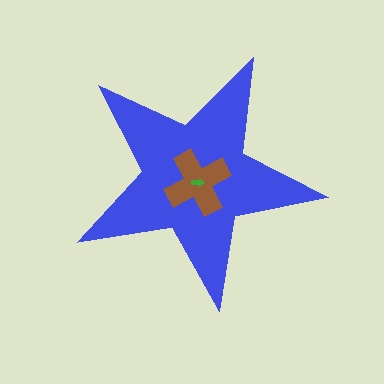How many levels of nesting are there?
3.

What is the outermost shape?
The blue star.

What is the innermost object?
The green arrow.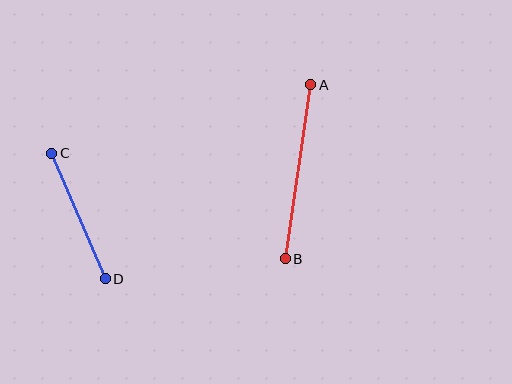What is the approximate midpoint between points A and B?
The midpoint is at approximately (298, 172) pixels.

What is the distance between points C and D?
The distance is approximately 136 pixels.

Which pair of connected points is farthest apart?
Points A and B are farthest apart.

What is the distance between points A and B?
The distance is approximately 176 pixels.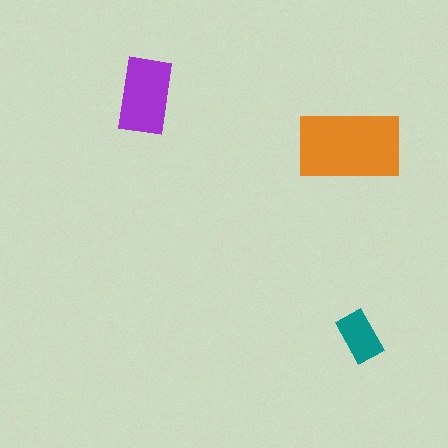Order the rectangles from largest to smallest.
the orange one, the purple one, the teal one.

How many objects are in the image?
There are 3 objects in the image.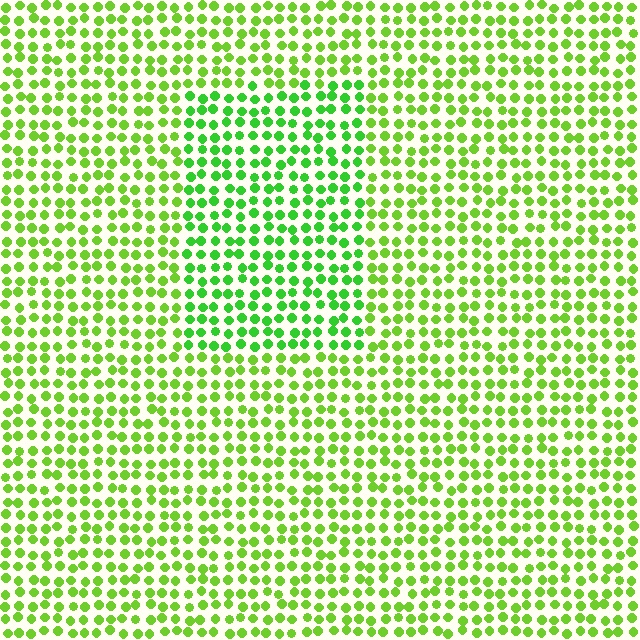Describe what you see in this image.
The image is filled with small lime elements in a uniform arrangement. A rectangle-shaped region is visible where the elements are tinted to a slightly different hue, forming a subtle color boundary.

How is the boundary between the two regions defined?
The boundary is defined purely by a slight shift in hue (about 23 degrees). Spacing, size, and orientation are identical on both sides.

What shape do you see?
I see a rectangle.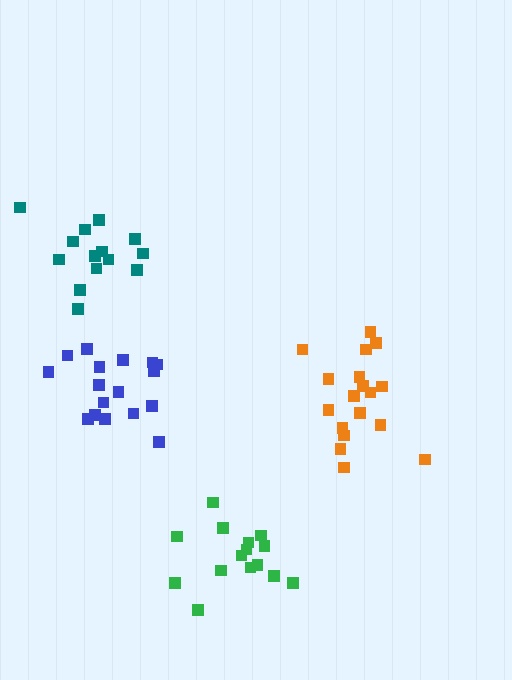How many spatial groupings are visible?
There are 4 spatial groupings.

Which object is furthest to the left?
The teal cluster is leftmost.